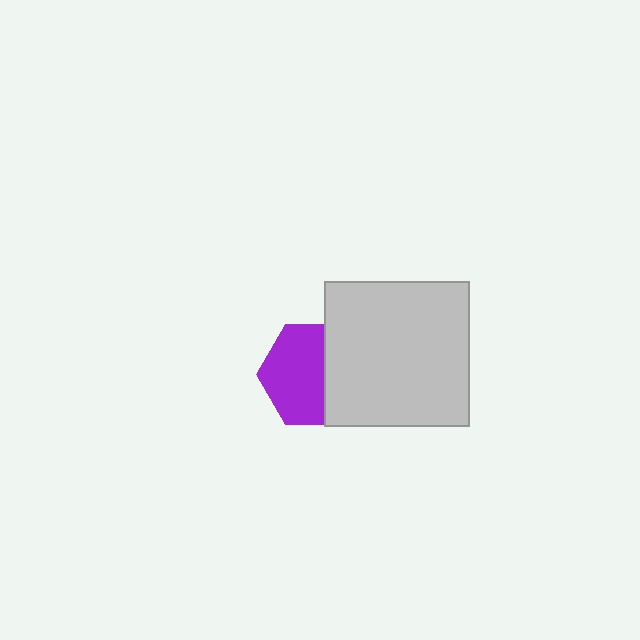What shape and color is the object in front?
The object in front is a light gray square.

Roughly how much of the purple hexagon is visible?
About half of it is visible (roughly 60%).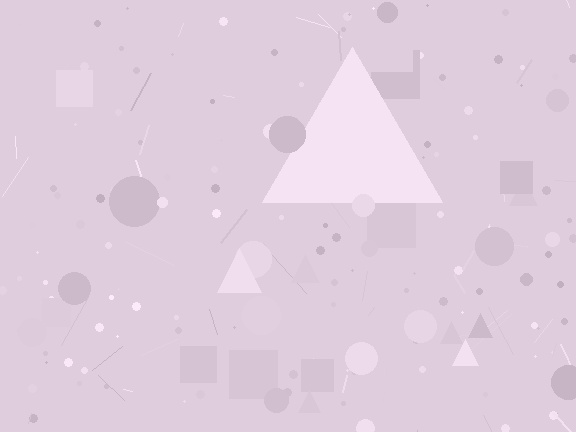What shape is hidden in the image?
A triangle is hidden in the image.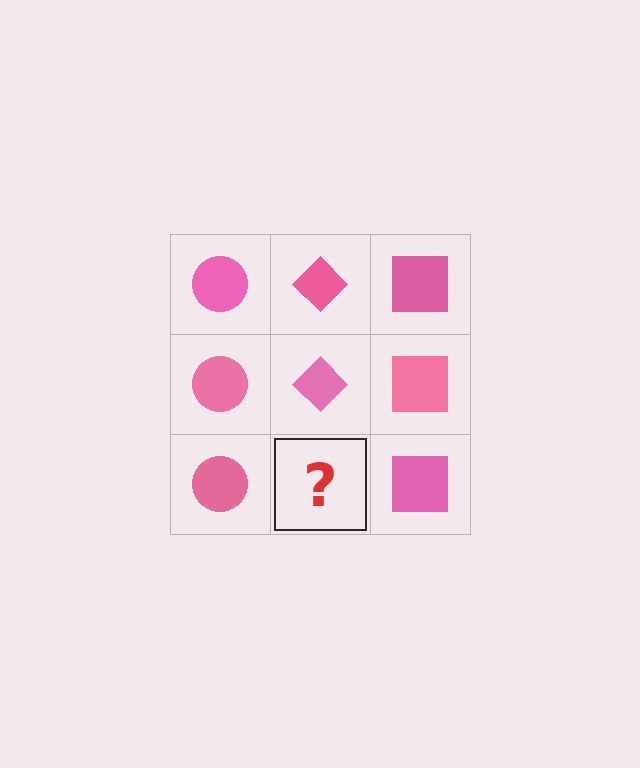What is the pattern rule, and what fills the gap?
The rule is that each column has a consistent shape. The gap should be filled with a pink diamond.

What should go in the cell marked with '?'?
The missing cell should contain a pink diamond.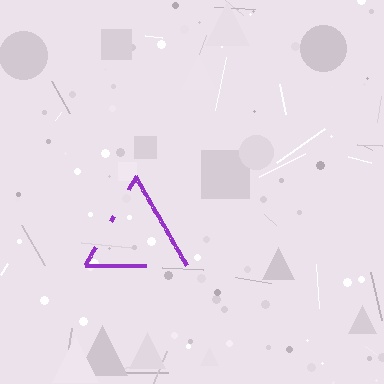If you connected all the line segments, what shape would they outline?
They would outline a triangle.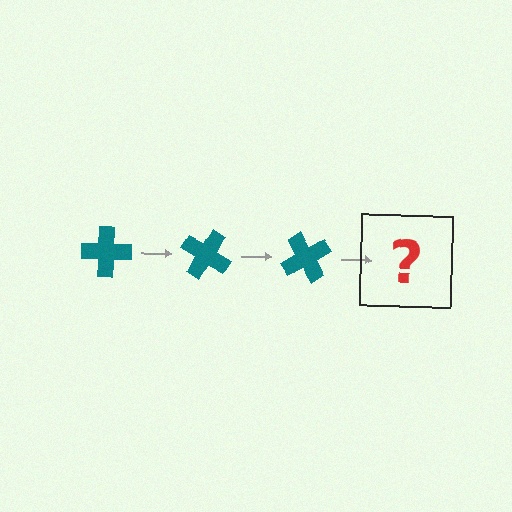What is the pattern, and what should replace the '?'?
The pattern is that the cross rotates 30 degrees each step. The '?' should be a teal cross rotated 90 degrees.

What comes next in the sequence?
The next element should be a teal cross rotated 90 degrees.